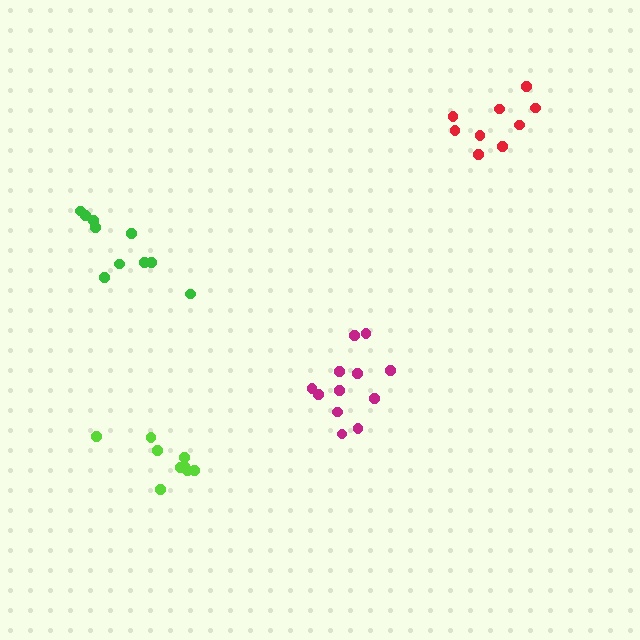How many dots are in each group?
Group 1: 12 dots, Group 2: 9 dots, Group 3: 9 dots, Group 4: 10 dots (40 total).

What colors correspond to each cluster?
The clusters are colored: magenta, red, lime, green.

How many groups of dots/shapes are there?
There are 4 groups.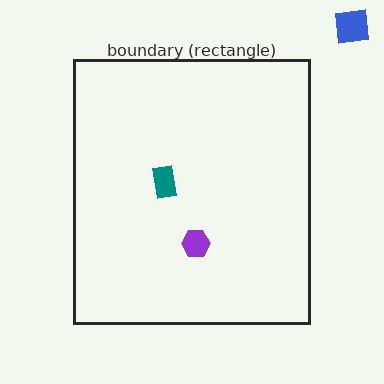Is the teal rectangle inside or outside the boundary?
Inside.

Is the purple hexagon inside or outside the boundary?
Inside.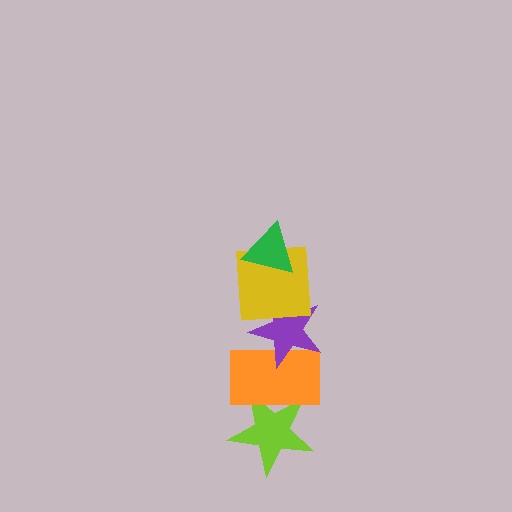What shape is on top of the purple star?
The yellow square is on top of the purple star.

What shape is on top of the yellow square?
The green triangle is on top of the yellow square.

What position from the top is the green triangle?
The green triangle is 1st from the top.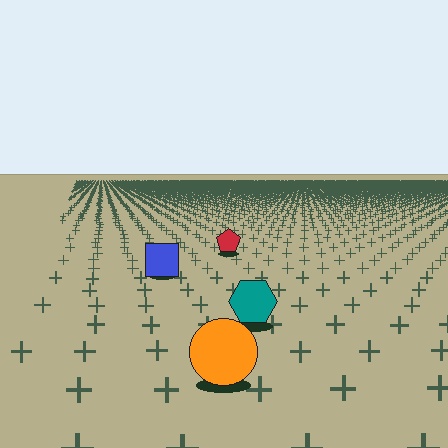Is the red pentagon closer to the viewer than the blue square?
No. The blue square is closer — you can tell from the texture gradient: the ground texture is coarser near it.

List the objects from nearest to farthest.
From nearest to farthest: the orange circle, the teal hexagon, the blue square, the red pentagon.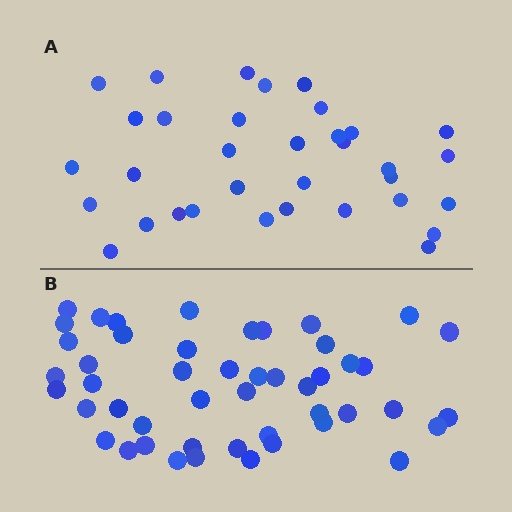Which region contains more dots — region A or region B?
Region B (the bottom region) has more dots.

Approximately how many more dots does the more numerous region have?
Region B has approximately 15 more dots than region A.